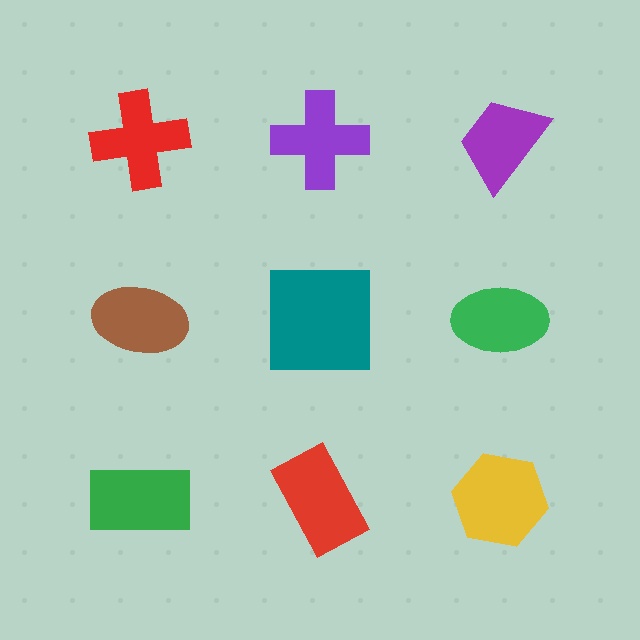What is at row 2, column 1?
A brown ellipse.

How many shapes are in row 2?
3 shapes.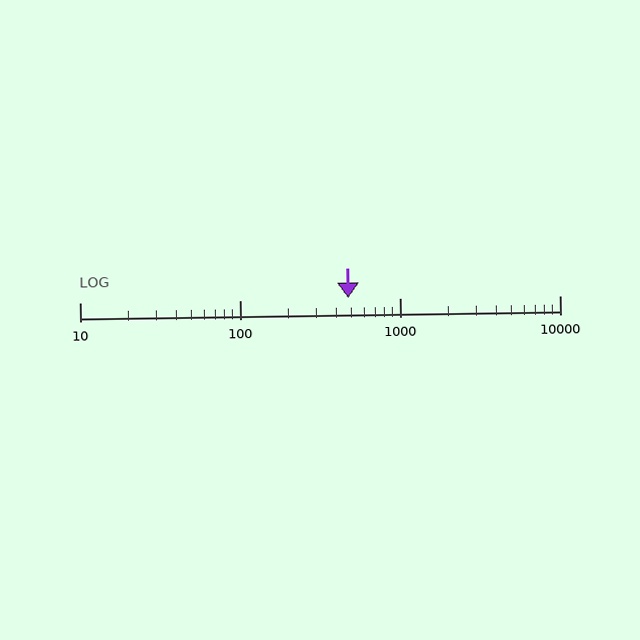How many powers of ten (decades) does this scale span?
The scale spans 3 decades, from 10 to 10000.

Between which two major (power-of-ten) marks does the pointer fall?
The pointer is between 100 and 1000.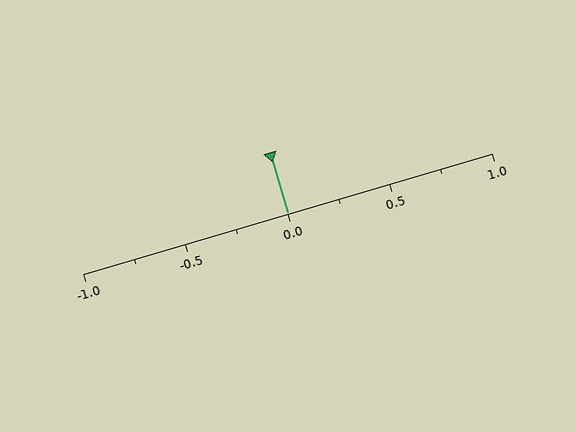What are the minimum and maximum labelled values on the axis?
The axis runs from -1.0 to 1.0.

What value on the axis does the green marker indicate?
The marker indicates approximately 0.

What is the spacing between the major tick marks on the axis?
The major ticks are spaced 0.5 apart.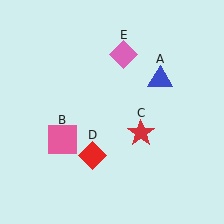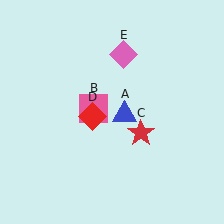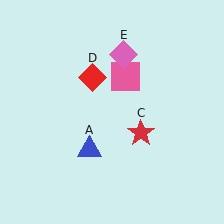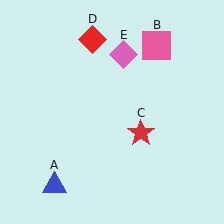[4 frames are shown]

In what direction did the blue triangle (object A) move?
The blue triangle (object A) moved down and to the left.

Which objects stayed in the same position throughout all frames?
Red star (object C) and pink diamond (object E) remained stationary.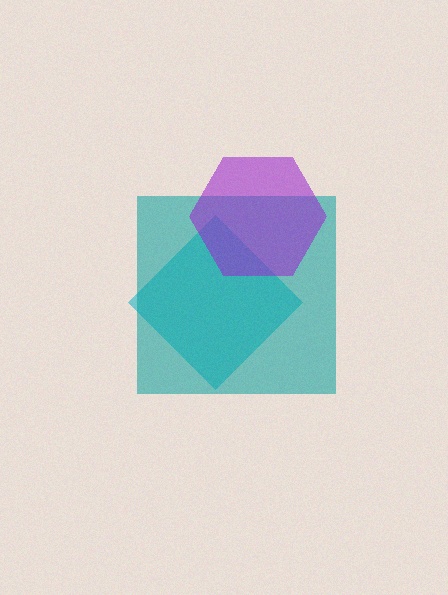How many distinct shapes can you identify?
There are 3 distinct shapes: a cyan diamond, a teal square, a purple hexagon.